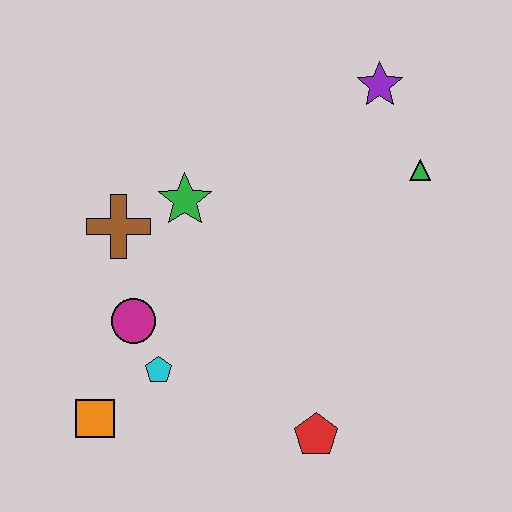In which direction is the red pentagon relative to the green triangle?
The red pentagon is below the green triangle.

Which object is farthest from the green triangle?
The orange square is farthest from the green triangle.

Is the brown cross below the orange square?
No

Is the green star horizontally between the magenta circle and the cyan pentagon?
No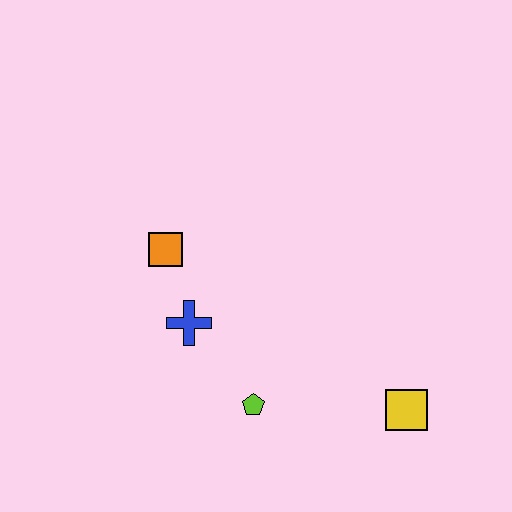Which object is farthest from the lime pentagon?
The orange square is farthest from the lime pentagon.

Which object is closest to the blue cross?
The orange square is closest to the blue cross.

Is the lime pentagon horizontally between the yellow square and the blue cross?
Yes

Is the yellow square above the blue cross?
No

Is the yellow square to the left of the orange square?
No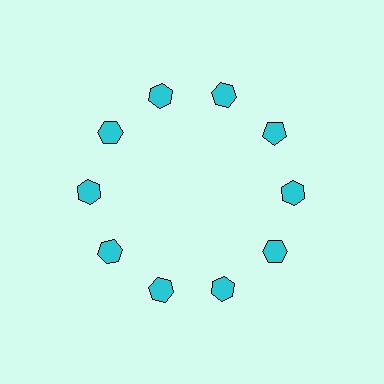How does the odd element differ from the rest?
It has a different shape: pentagon instead of hexagon.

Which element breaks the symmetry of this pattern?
The cyan pentagon at roughly the 2 o'clock position breaks the symmetry. All other shapes are cyan hexagons.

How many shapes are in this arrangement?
There are 10 shapes arranged in a ring pattern.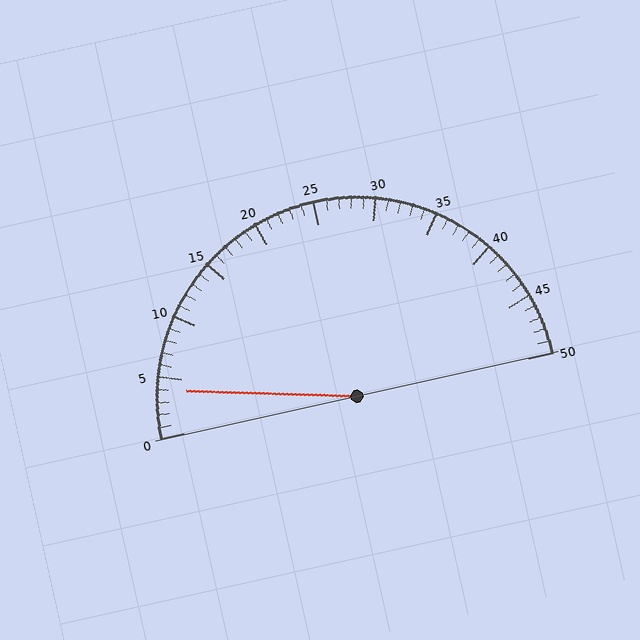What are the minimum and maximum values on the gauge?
The gauge ranges from 0 to 50.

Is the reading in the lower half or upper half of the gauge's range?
The reading is in the lower half of the range (0 to 50).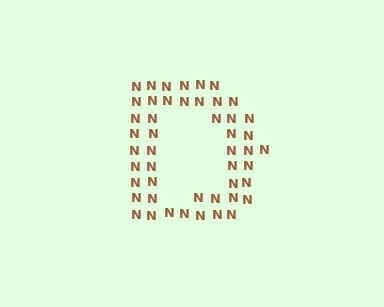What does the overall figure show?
The overall figure shows the letter D.